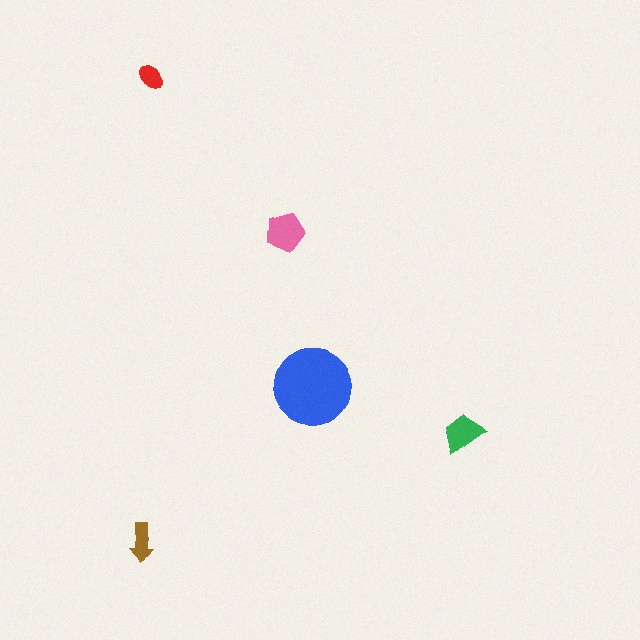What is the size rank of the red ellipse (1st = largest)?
5th.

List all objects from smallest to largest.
The red ellipse, the brown arrow, the green trapezoid, the pink pentagon, the blue circle.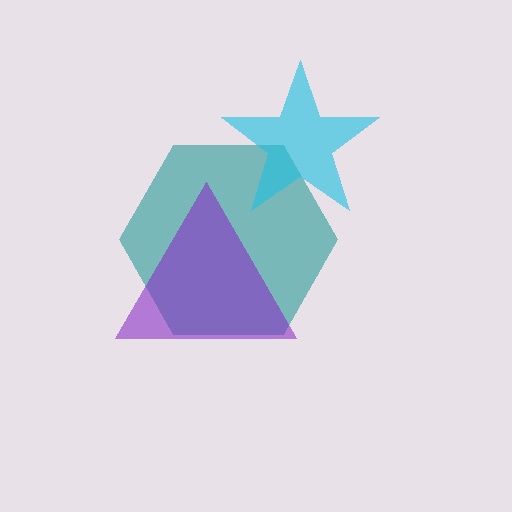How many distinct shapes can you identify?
There are 3 distinct shapes: a teal hexagon, a purple triangle, a cyan star.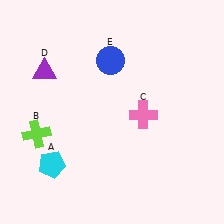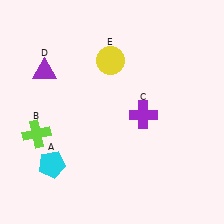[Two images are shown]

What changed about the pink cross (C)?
In Image 1, C is pink. In Image 2, it changed to purple.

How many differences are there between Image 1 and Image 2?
There are 2 differences between the two images.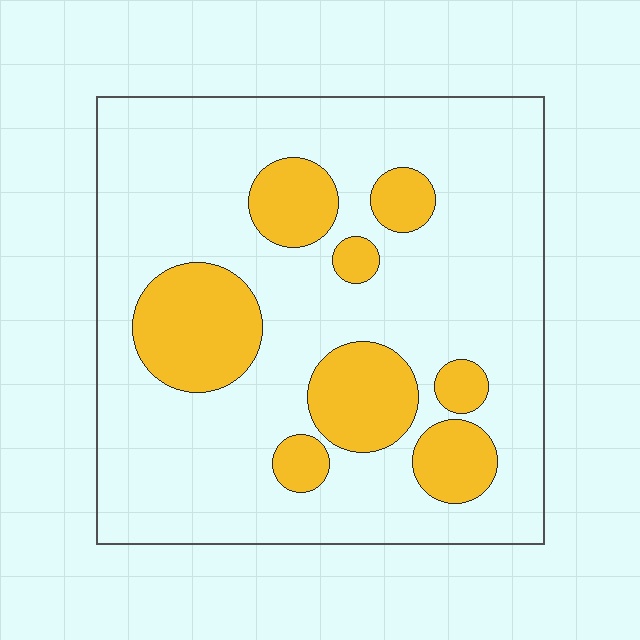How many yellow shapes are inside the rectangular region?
8.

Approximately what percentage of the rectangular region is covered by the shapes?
Approximately 25%.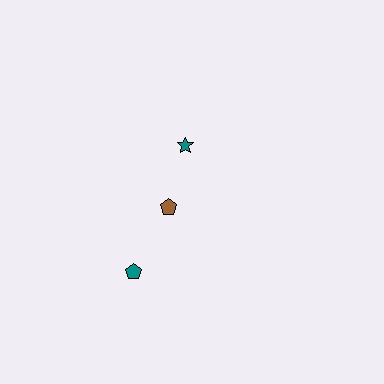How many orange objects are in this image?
There are no orange objects.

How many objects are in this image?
There are 3 objects.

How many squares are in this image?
There are no squares.